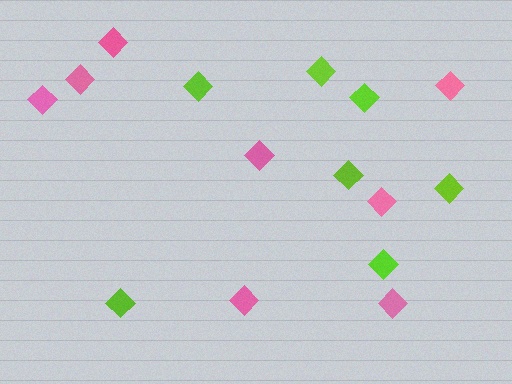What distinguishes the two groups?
There are 2 groups: one group of lime diamonds (7) and one group of pink diamonds (8).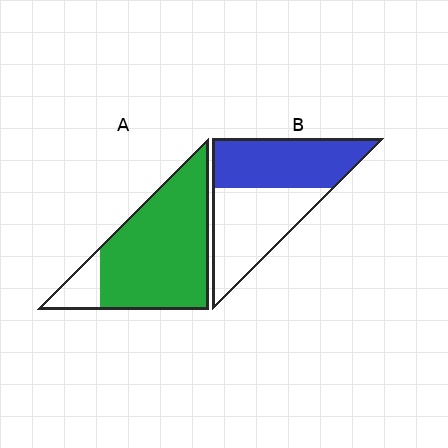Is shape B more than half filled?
Roughly half.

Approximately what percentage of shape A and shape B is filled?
A is approximately 85% and B is approximately 50%.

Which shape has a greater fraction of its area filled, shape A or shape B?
Shape A.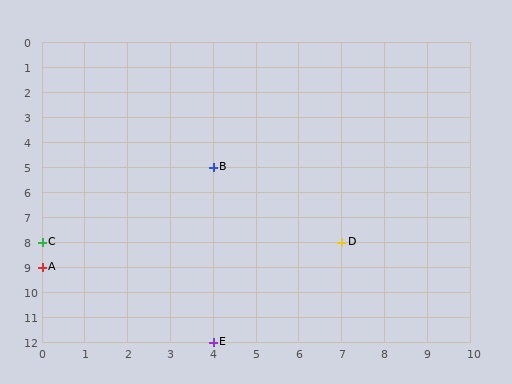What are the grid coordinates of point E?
Point E is at grid coordinates (4, 12).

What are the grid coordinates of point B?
Point B is at grid coordinates (4, 5).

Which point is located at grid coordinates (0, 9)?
Point A is at (0, 9).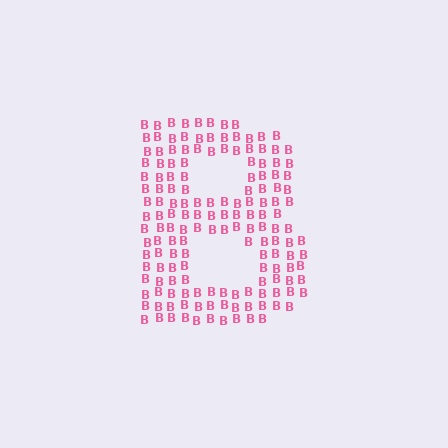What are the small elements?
The small elements are letter B's.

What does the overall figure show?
The overall figure shows the letter B.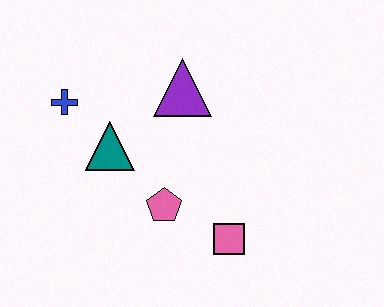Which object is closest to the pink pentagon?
The pink square is closest to the pink pentagon.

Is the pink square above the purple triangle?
No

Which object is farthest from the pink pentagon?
The blue cross is farthest from the pink pentagon.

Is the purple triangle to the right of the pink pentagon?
Yes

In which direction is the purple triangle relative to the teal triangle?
The purple triangle is to the right of the teal triangle.